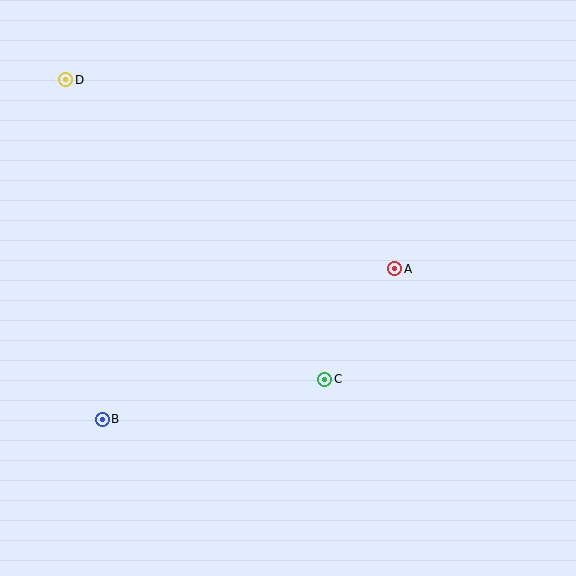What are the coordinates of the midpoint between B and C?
The midpoint between B and C is at (214, 399).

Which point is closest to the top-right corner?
Point A is closest to the top-right corner.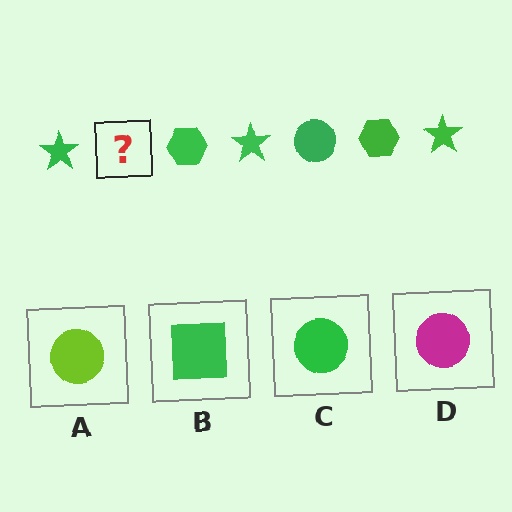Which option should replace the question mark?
Option C.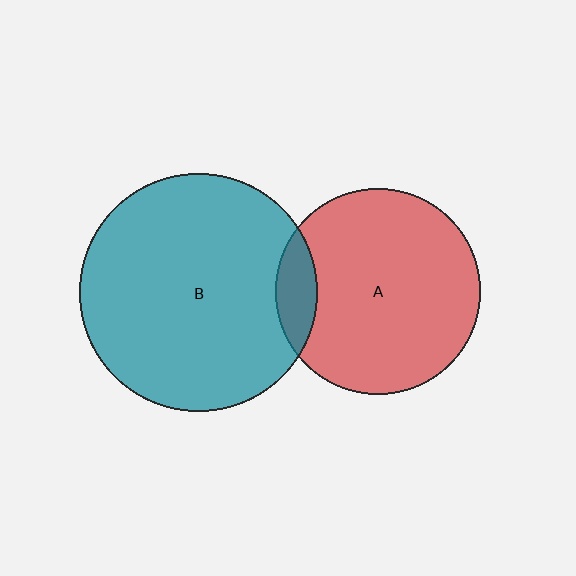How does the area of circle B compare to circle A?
Approximately 1.3 times.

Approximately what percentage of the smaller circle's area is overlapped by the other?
Approximately 10%.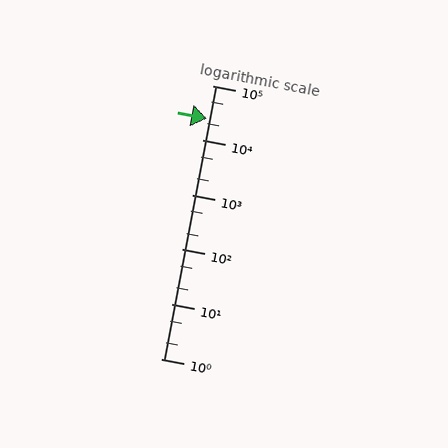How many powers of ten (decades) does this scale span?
The scale spans 5 decades, from 1 to 100000.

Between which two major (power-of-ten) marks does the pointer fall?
The pointer is between 10000 and 100000.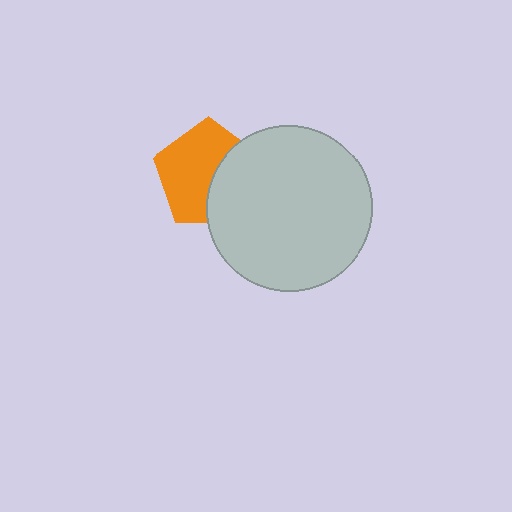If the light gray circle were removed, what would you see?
You would see the complete orange pentagon.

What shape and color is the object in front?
The object in front is a light gray circle.